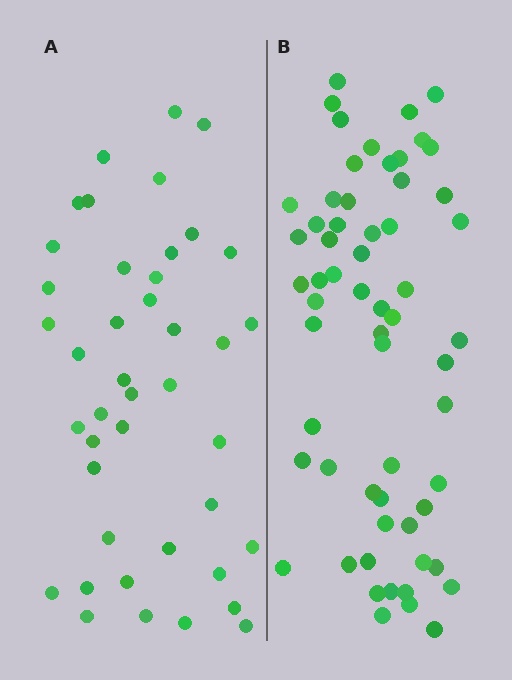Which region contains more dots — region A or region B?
Region B (the right region) has more dots.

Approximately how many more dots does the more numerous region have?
Region B has approximately 20 more dots than region A.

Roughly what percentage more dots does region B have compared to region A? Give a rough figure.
About 45% more.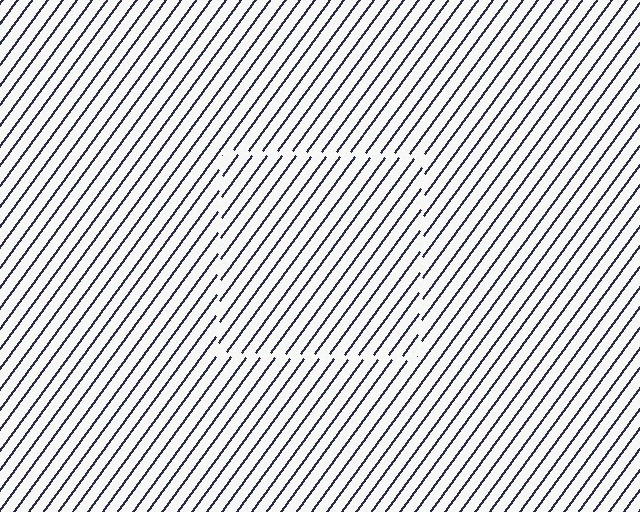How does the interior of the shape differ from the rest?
The interior of the shape contains the same grating, shifted by half a period — the contour is defined by the phase discontinuity where line-ends from the inner and outer gratings abut.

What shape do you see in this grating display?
An illusory square. The interior of the shape contains the same grating, shifted by half a period — the contour is defined by the phase discontinuity where line-ends from the inner and outer gratings abut.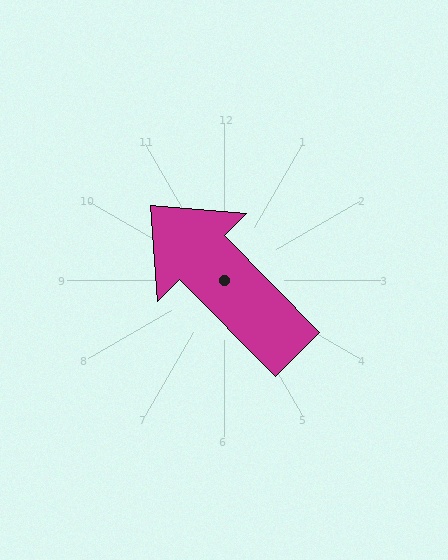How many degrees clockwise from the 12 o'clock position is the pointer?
Approximately 315 degrees.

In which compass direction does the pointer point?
Northwest.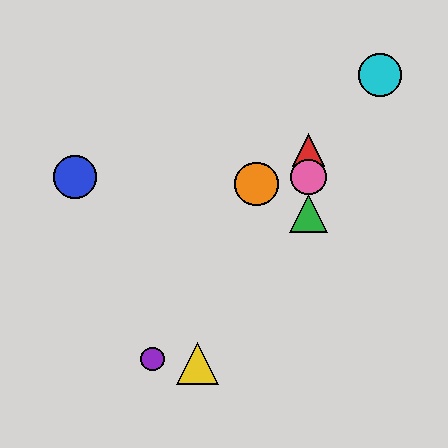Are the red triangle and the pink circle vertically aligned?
Yes, both are at x≈308.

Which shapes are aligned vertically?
The red triangle, the green triangle, the pink circle are aligned vertically.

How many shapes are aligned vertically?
3 shapes (the red triangle, the green triangle, the pink circle) are aligned vertically.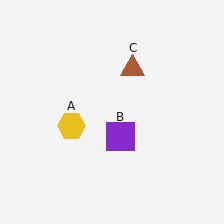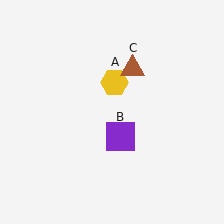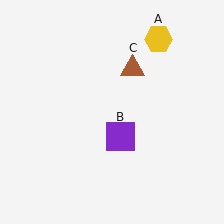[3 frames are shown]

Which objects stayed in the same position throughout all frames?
Purple square (object B) and brown triangle (object C) remained stationary.